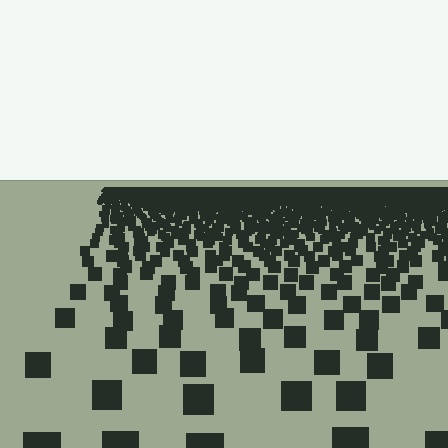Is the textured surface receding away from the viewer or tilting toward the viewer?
The surface is receding away from the viewer. Texture elements get smaller and denser toward the top.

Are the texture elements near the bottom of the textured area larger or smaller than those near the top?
Larger. Near the bottom, elements are closer to the viewer and appear at a bigger on-screen size.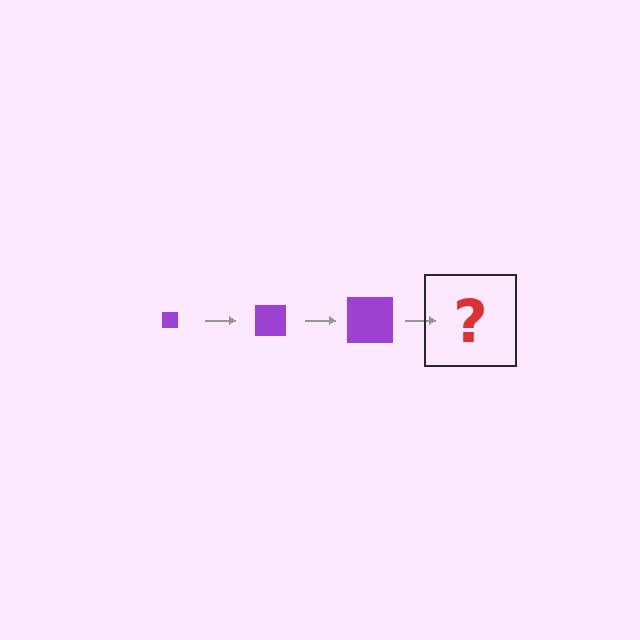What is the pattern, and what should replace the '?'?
The pattern is that the square gets progressively larger each step. The '?' should be a purple square, larger than the previous one.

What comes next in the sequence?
The next element should be a purple square, larger than the previous one.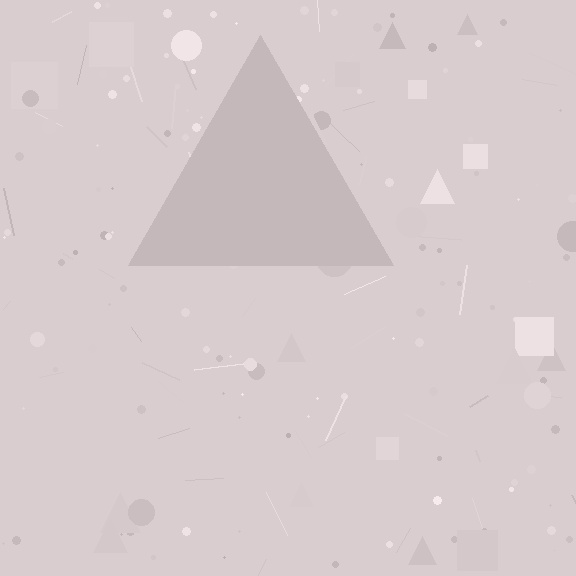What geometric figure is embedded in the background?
A triangle is embedded in the background.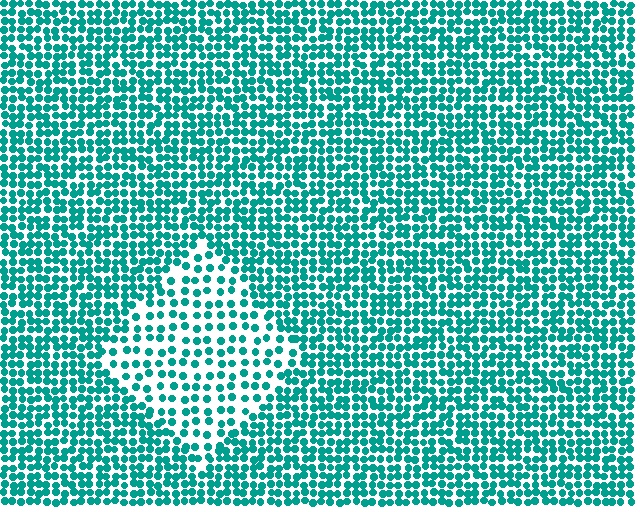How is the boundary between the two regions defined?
The boundary is defined by a change in element density (approximately 1.9x ratio). All elements are the same color, size, and shape.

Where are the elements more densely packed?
The elements are more densely packed outside the diamond boundary.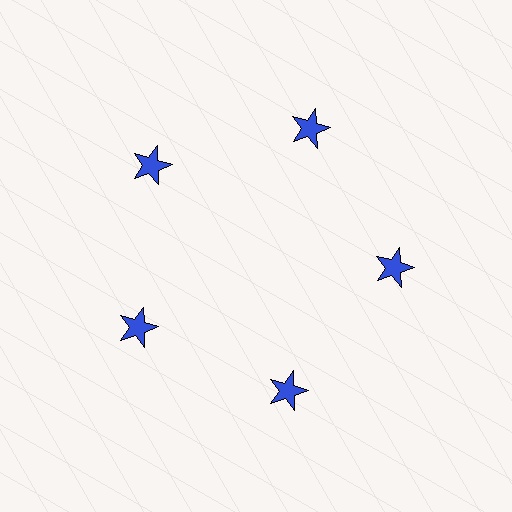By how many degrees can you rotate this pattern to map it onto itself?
The pattern maps onto itself every 72 degrees of rotation.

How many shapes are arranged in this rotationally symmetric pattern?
There are 5 shapes, arranged in 5 groups of 1.